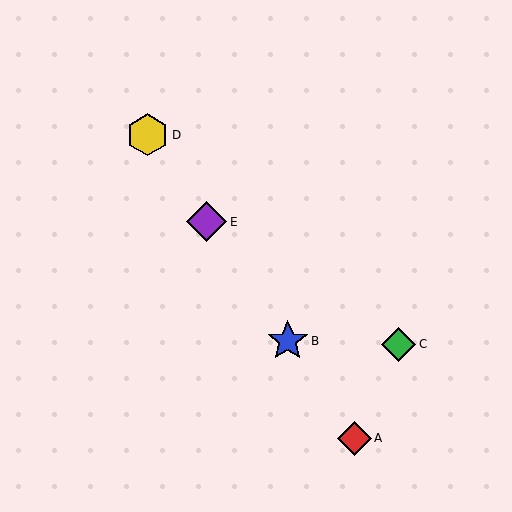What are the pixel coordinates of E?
Object E is at (207, 222).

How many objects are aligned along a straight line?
4 objects (A, B, D, E) are aligned along a straight line.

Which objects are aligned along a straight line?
Objects A, B, D, E are aligned along a straight line.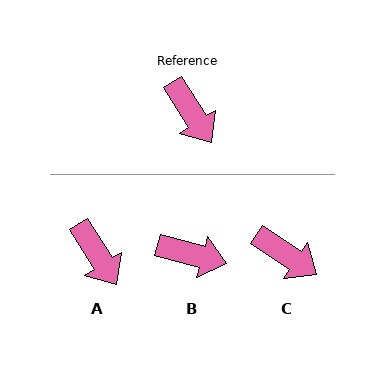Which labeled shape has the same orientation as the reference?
A.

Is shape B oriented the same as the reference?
No, it is off by about 43 degrees.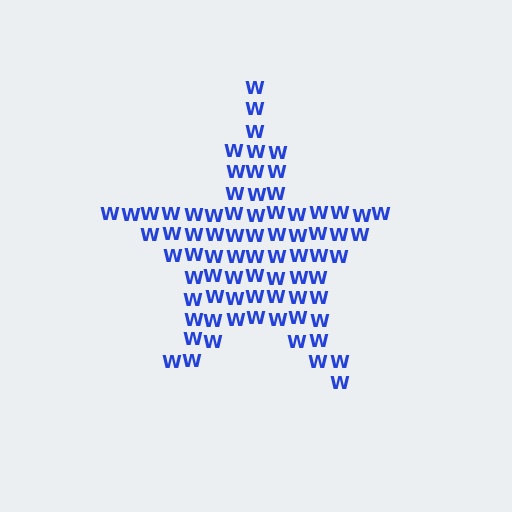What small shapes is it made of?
It is made of small letter W's.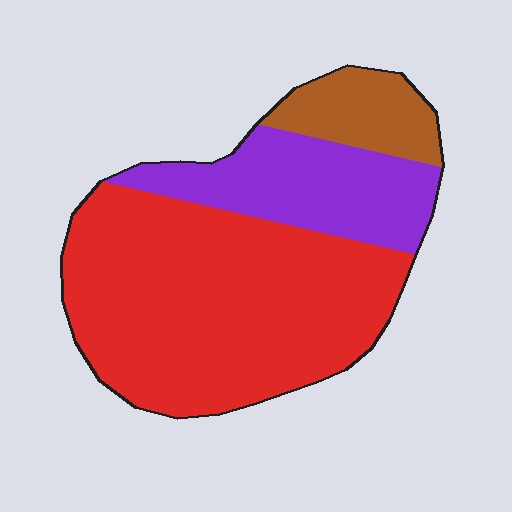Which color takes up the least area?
Brown, at roughly 10%.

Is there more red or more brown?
Red.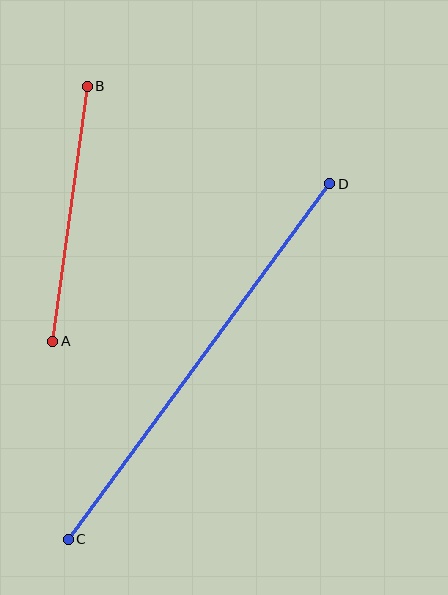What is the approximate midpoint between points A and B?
The midpoint is at approximately (70, 214) pixels.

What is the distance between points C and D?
The distance is approximately 442 pixels.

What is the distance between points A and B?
The distance is approximately 257 pixels.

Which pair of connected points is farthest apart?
Points C and D are farthest apart.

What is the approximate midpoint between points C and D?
The midpoint is at approximately (199, 362) pixels.